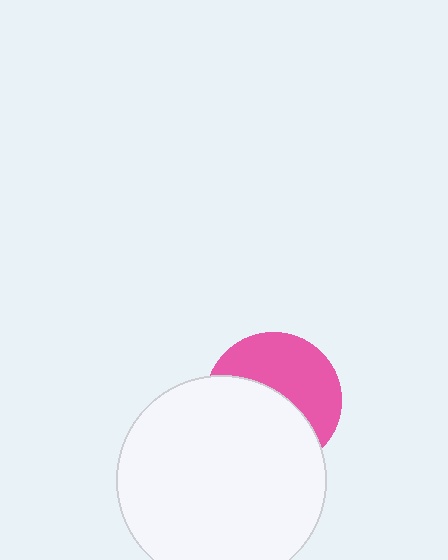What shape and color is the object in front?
The object in front is a white circle.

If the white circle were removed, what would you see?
You would see the complete pink circle.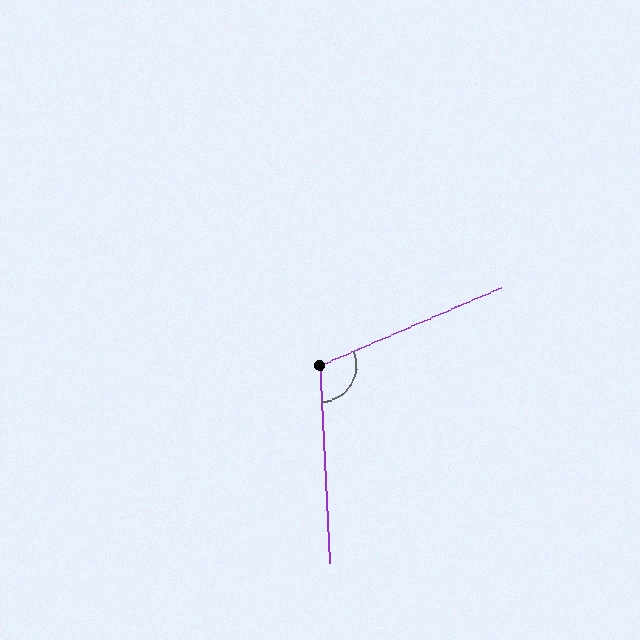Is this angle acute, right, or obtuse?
It is obtuse.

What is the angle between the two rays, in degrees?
Approximately 111 degrees.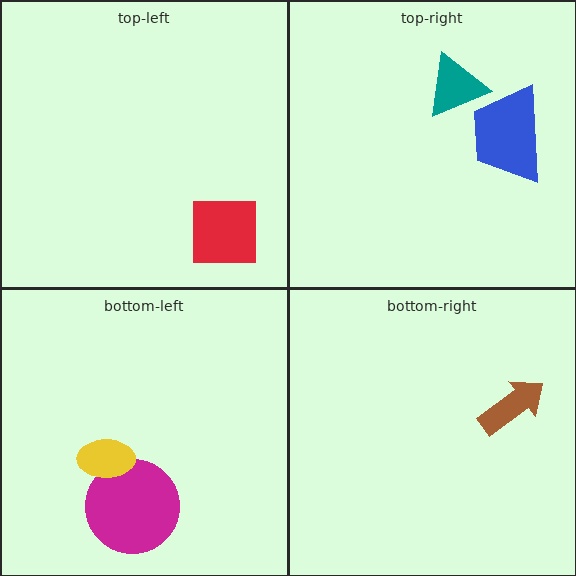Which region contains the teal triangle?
The top-right region.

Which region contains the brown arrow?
The bottom-right region.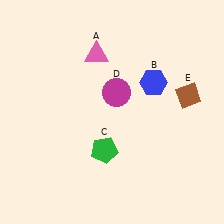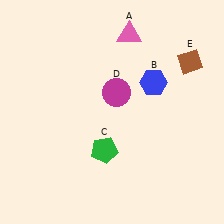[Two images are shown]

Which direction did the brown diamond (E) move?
The brown diamond (E) moved up.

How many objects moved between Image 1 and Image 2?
2 objects moved between the two images.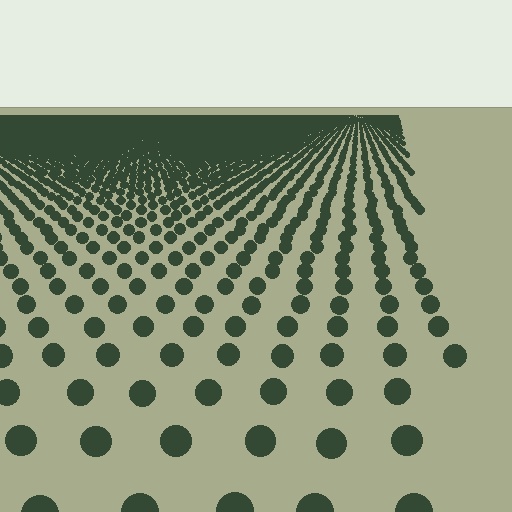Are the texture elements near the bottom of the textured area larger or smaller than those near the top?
Larger. Near the bottom, elements are closer to the viewer and appear at a bigger on-screen size.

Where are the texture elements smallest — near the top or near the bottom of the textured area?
Near the top.